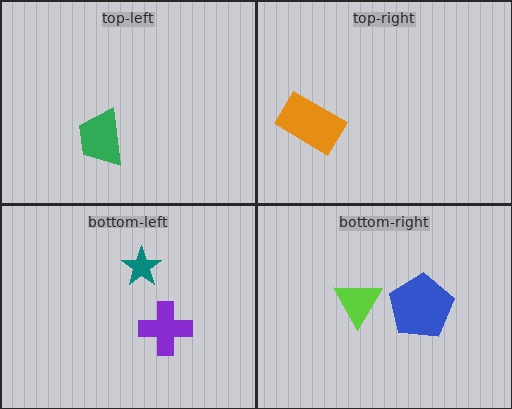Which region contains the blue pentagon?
The bottom-right region.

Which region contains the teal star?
The bottom-left region.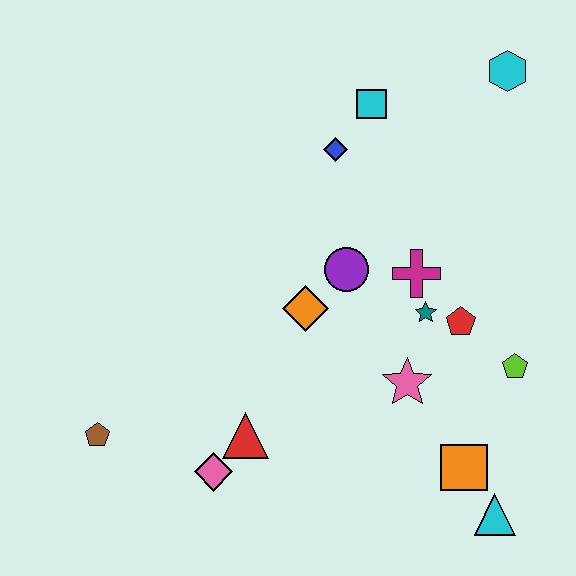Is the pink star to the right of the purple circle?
Yes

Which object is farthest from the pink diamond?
The cyan hexagon is farthest from the pink diamond.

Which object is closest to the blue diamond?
The cyan square is closest to the blue diamond.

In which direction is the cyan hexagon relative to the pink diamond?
The cyan hexagon is above the pink diamond.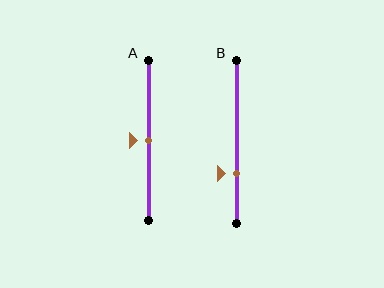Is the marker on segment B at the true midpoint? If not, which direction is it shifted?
No, the marker on segment B is shifted downward by about 19% of the segment length.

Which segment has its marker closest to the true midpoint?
Segment A has its marker closest to the true midpoint.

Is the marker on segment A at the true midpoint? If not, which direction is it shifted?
Yes, the marker on segment A is at the true midpoint.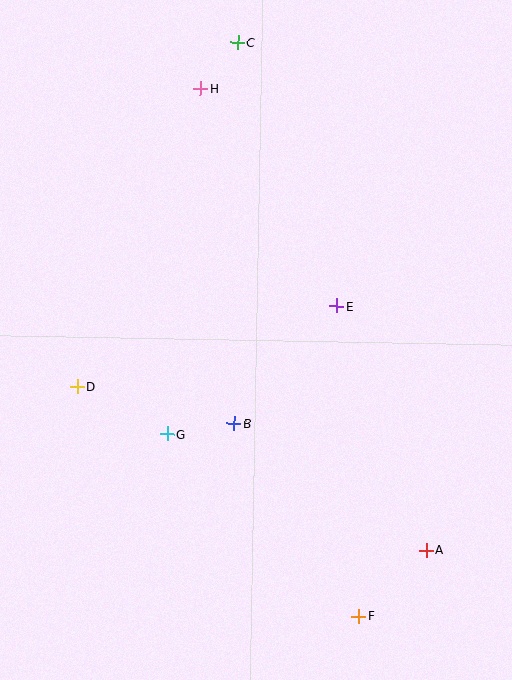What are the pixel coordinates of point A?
Point A is at (426, 550).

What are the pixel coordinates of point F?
Point F is at (359, 616).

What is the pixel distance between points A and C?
The distance between A and C is 542 pixels.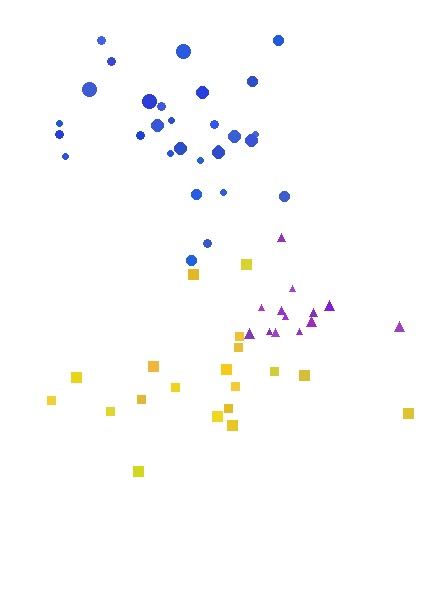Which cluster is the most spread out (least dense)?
Blue.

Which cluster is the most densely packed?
Purple.